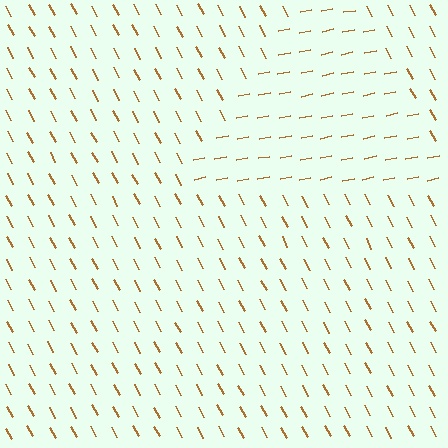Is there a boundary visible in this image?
Yes, there is a texture boundary formed by a change in line orientation.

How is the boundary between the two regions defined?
The boundary is defined purely by a change in line orientation (approximately 74 degrees difference). All lines are the same color and thickness.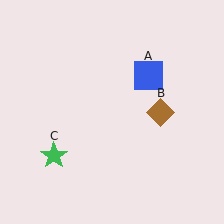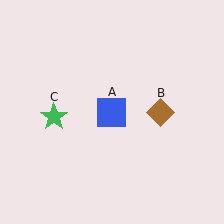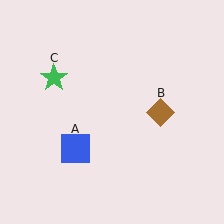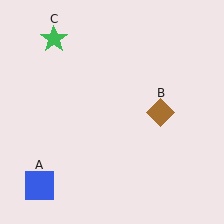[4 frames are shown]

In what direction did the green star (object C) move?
The green star (object C) moved up.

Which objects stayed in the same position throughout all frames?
Brown diamond (object B) remained stationary.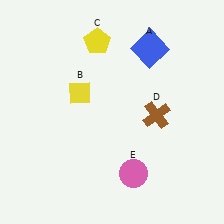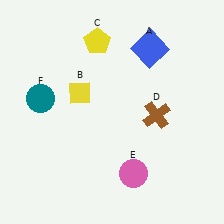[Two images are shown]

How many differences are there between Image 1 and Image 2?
There is 1 difference between the two images.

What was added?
A teal circle (F) was added in Image 2.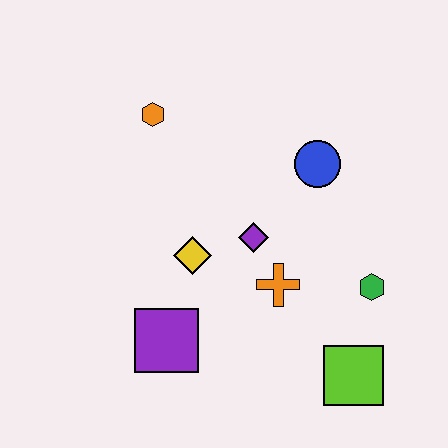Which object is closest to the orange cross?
The purple diamond is closest to the orange cross.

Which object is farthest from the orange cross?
The orange hexagon is farthest from the orange cross.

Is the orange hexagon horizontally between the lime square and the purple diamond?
No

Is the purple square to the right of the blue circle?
No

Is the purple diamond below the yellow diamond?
No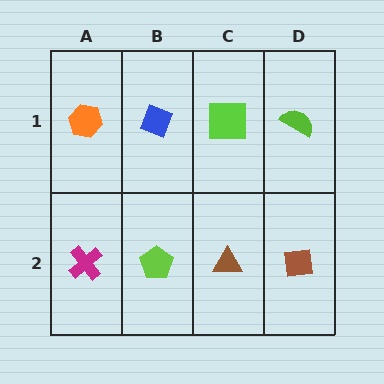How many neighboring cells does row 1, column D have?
2.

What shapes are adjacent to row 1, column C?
A brown triangle (row 2, column C), a blue diamond (row 1, column B), a lime semicircle (row 1, column D).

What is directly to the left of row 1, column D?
A lime square.